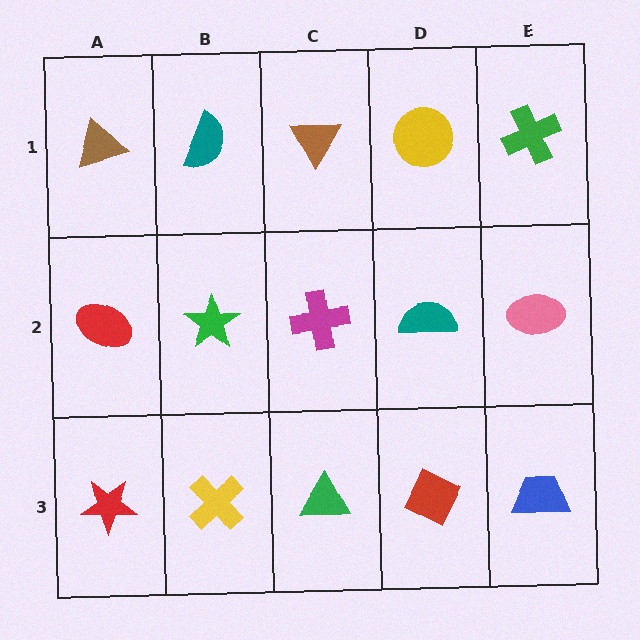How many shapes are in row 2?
5 shapes.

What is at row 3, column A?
A red star.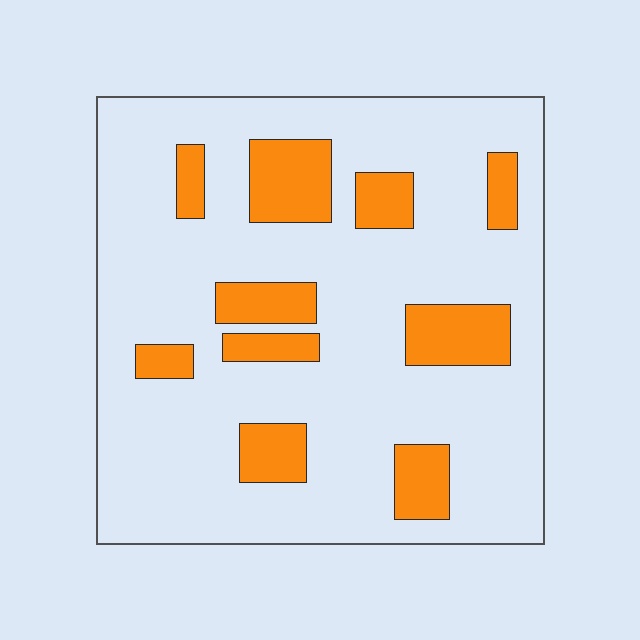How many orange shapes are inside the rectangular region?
10.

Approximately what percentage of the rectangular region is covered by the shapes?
Approximately 20%.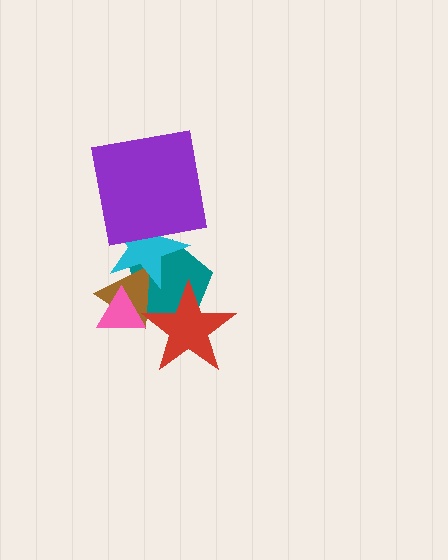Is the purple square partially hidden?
No, no other shape covers it.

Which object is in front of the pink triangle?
The red star is in front of the pink triangle.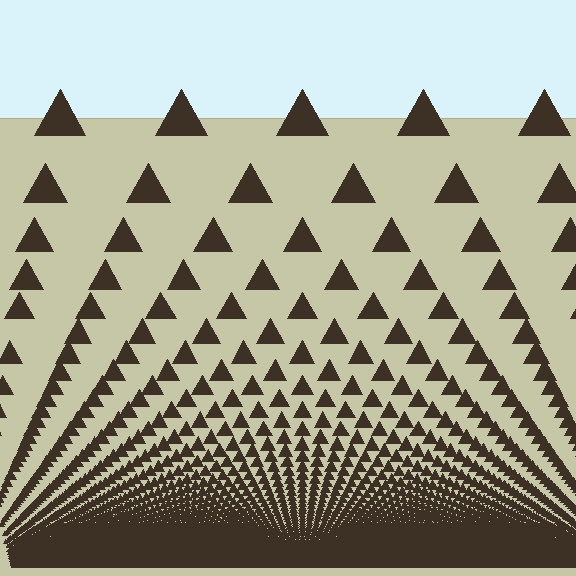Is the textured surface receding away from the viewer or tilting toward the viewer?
The surface appears to tilt toward the viewer. Texture elements get larger and sparser toward the top.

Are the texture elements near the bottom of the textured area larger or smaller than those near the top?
Smaller. The gradient is inverted — elements near the bottom are smaller and denser.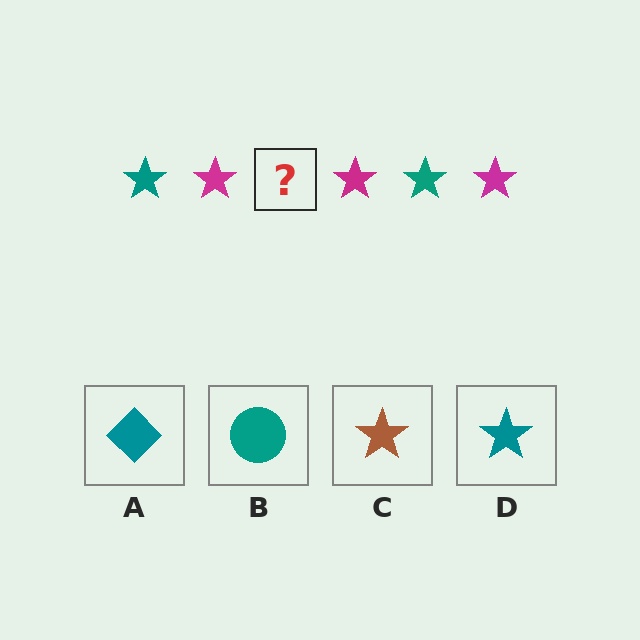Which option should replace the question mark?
Option D.